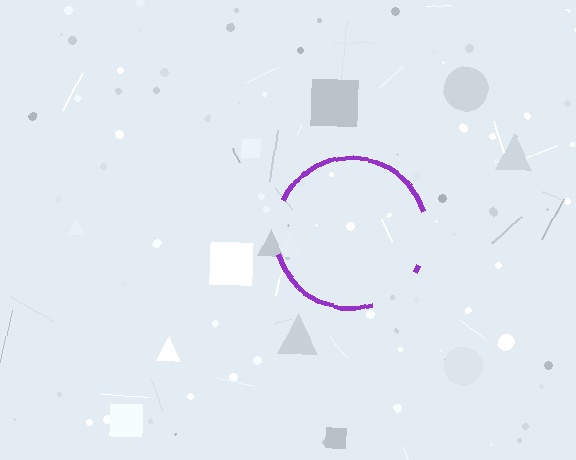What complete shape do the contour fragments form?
The contour fragments form a circle.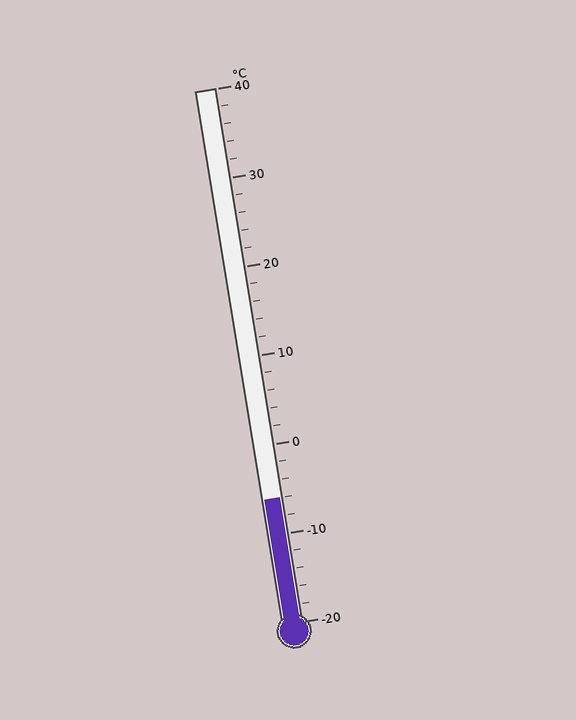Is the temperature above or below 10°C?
The temperature is below 10°C.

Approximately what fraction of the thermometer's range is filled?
The thermometer is filled to approximately 25% of its range.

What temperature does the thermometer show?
The thermometer shows approximately -6°C.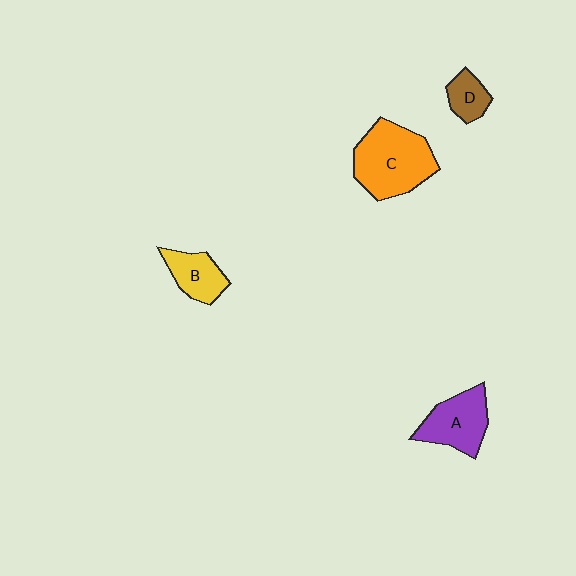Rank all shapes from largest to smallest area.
From largest to smallest: C (orange), A (purple), B (yellow), D (brown).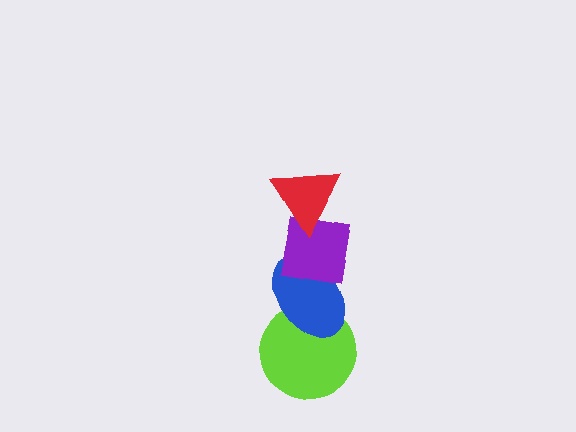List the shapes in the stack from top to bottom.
From top to bottom: the red triangle, the purple square, the blue ellipse, the lime circle.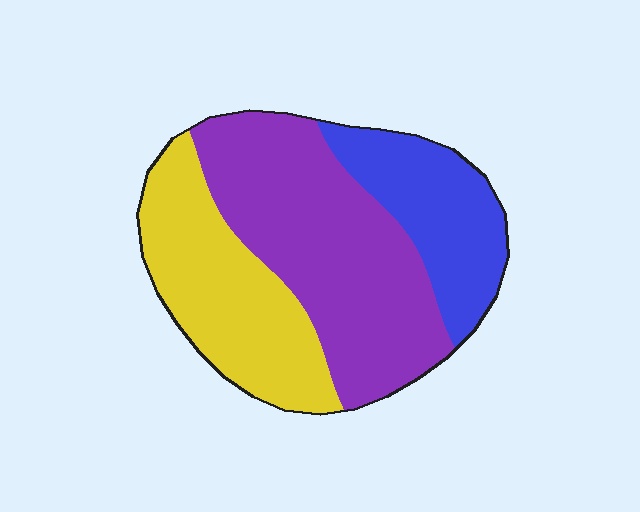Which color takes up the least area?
Blue, at roughly 25%.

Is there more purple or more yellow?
Purple.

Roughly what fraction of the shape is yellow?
Yellow covers 31% of the shape.